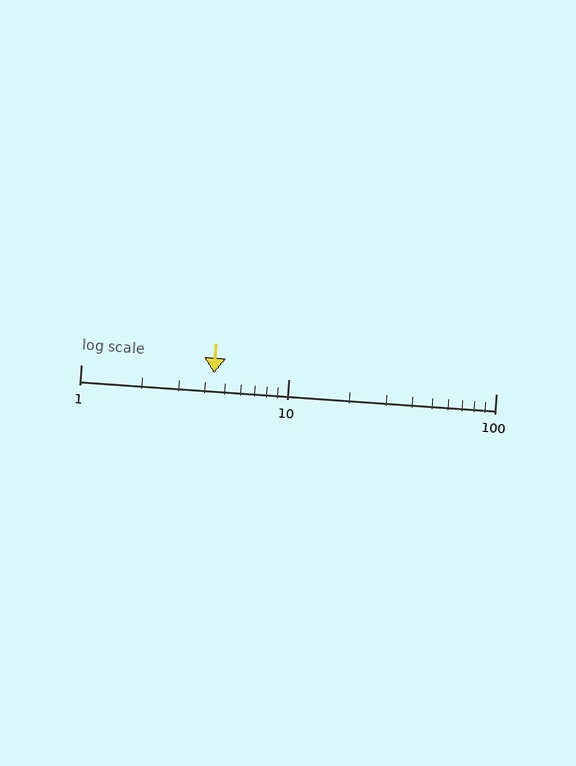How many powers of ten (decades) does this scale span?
The scale spans 2 decades, from 1 to 100.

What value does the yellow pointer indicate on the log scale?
The pointer indicates approximately 4.4.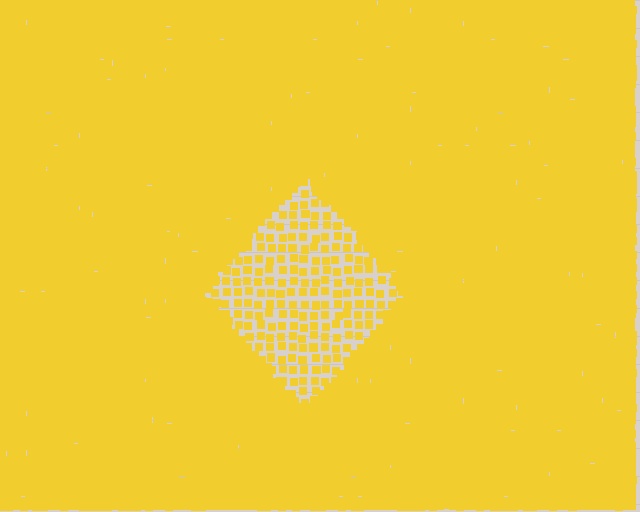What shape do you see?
I see a diamond.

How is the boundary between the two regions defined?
The boundary is defined by a change in element density (approximately 2.8x ratio). All elements are the same color, size, and shape.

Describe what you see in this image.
The image contains small yellow elements arranged at two different densities. A diamond-shaped region is visible where the elements are less densely packed than the surrounding area.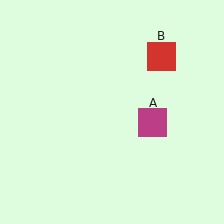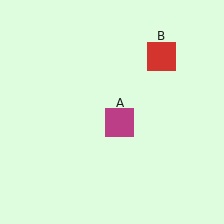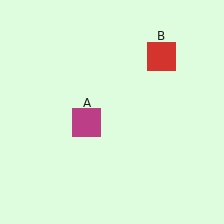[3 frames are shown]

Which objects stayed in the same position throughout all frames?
Red square (object B) remained stationary.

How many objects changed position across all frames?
1 object changed position: magenta square (object A).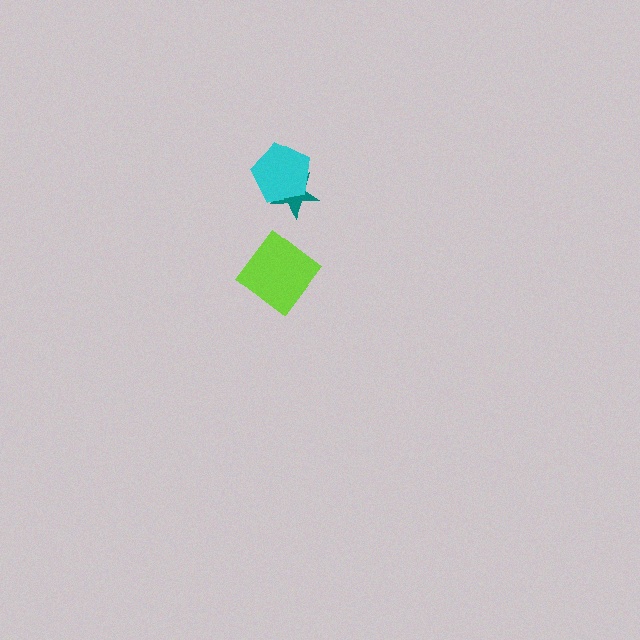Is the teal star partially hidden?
Yes, it is partially covered by another shape.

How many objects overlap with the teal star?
1 object overlaps with the teal star.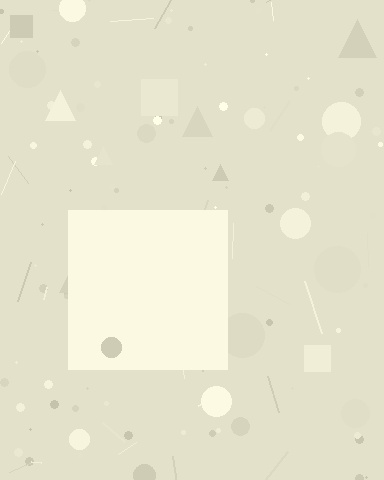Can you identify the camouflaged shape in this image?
The camouflaged shape is a square.